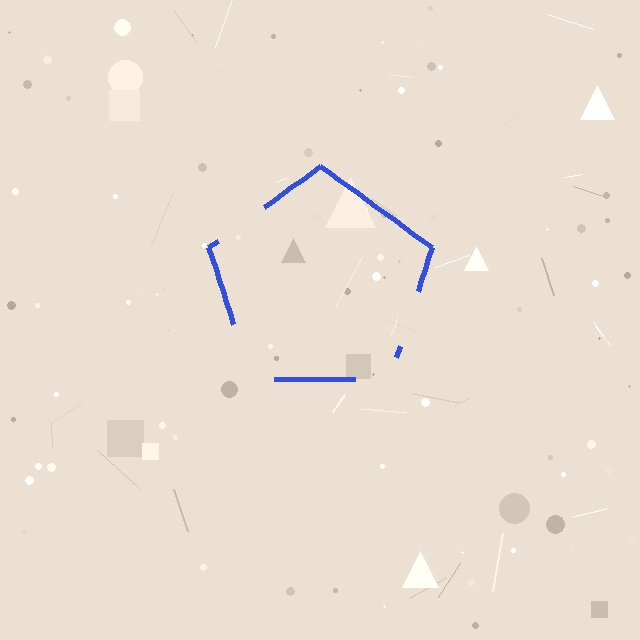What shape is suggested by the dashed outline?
The dashed outline suggests a pentagon.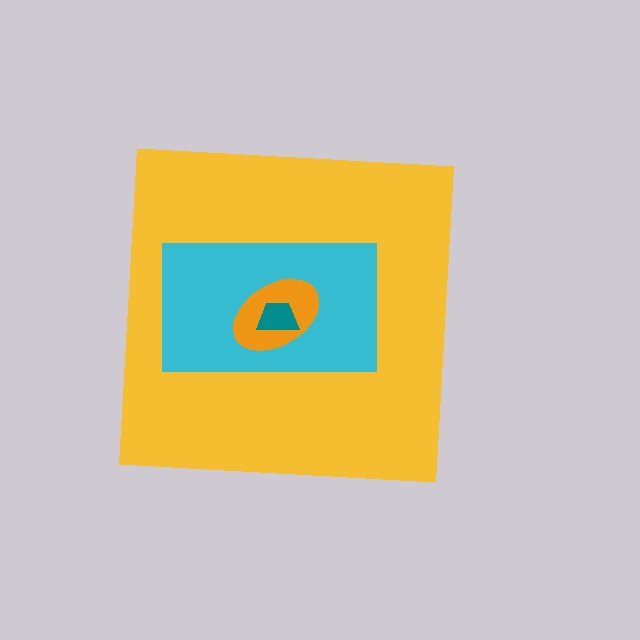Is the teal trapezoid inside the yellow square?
Yes.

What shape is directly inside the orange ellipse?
The teal trapezoid.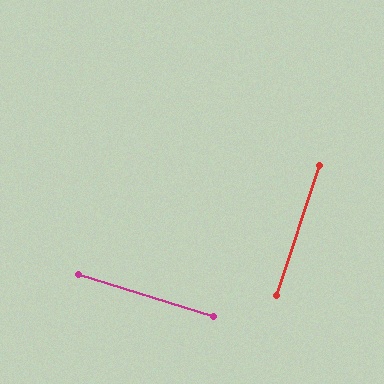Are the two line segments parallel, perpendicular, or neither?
Perpendicular — they meet at approximately 89°.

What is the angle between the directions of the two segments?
Approximately 89 degrees.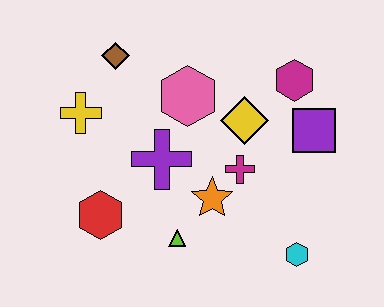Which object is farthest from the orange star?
The brown diamond is farthest from the orange star.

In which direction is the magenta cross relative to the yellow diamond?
The magenta cross is below the yellow diamond.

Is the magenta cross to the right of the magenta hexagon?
No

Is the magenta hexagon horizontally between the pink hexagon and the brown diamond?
No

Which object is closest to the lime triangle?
The orange star is closest to the lime triangle.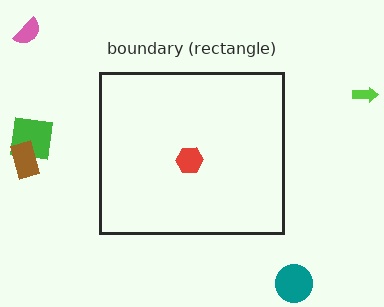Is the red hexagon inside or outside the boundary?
Inside.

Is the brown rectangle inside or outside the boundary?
Outside.